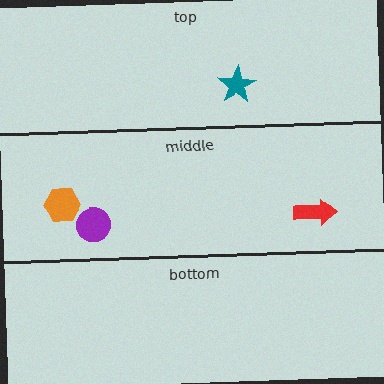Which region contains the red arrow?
The middle region.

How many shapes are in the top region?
1.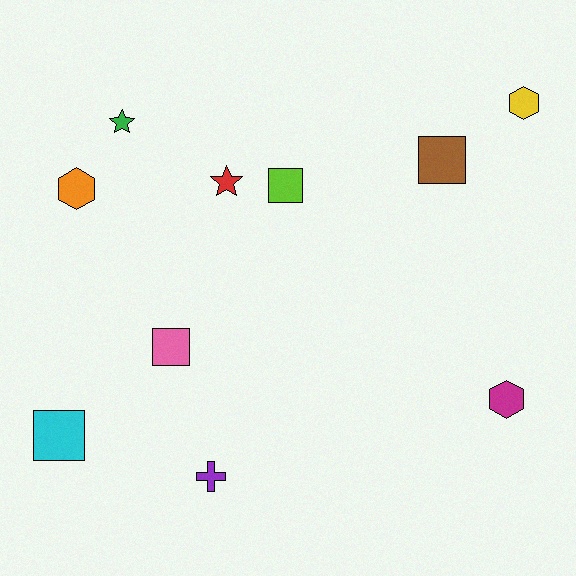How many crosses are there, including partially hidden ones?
There is 1 cross.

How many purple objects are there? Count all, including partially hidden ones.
There is 1 purple object.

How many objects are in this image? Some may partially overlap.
There are 10 objects.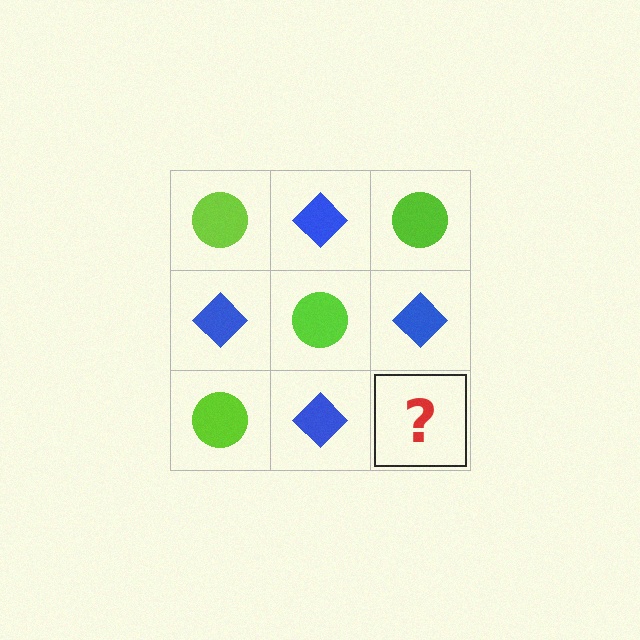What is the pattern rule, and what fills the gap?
The rule is that it alternates lime circle and blue diamond in a checkerboard pattern. The gap should be filled with a lime circle.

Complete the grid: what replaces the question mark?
The question mark should be replaced with a lime circle.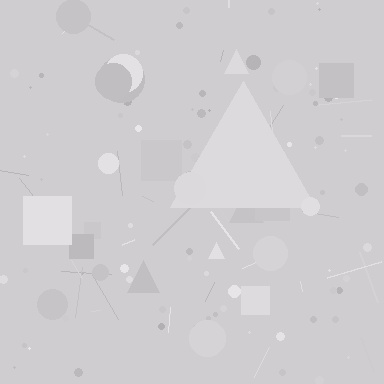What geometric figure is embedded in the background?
A triangle is embedded in the background.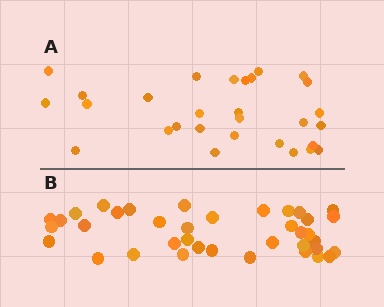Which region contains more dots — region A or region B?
Region B (the bottom region) has more dots.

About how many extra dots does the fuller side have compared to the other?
Region B has roughly 8 or so more dots than region A.